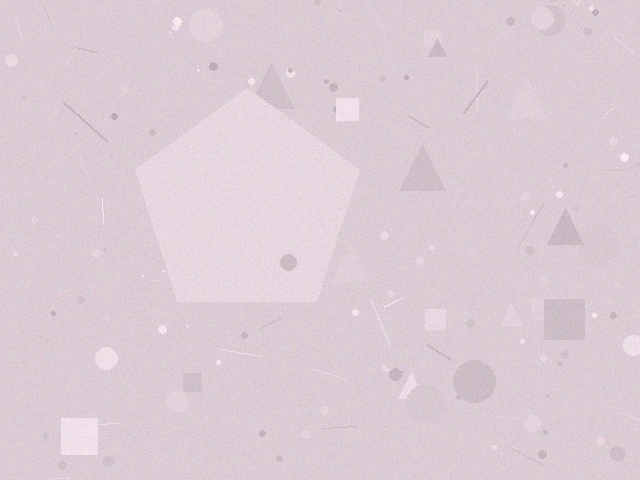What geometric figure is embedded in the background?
A pentagon is embedded in the background.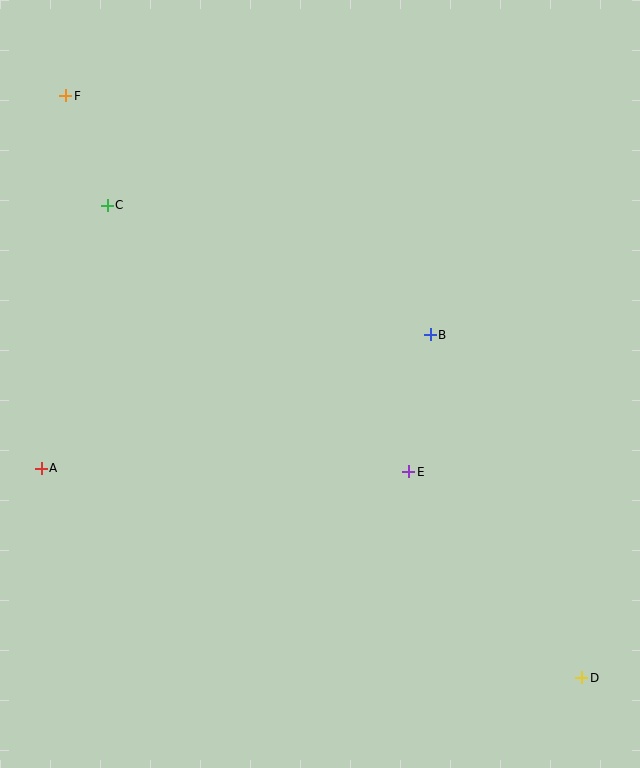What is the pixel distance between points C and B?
The distance between C and B is 348 pixels.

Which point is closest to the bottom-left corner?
Point A is closest to the bottom-left corner.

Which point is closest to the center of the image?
Point B at (430, 335) is closest to the center.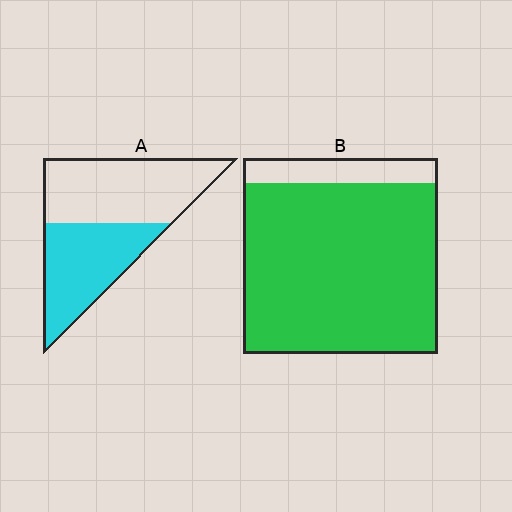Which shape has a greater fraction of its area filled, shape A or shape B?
Shape B.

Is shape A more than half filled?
No.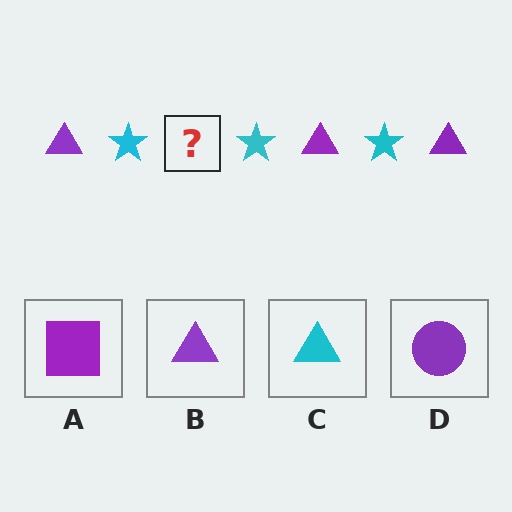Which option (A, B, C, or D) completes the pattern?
B.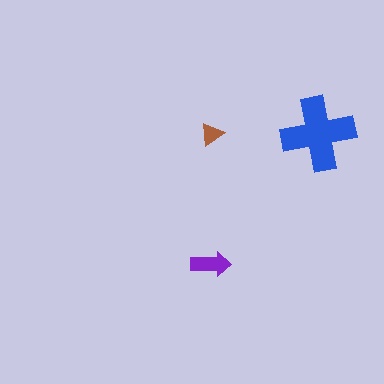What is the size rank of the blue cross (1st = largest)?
1st.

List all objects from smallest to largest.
The brown triangle, the purple arrow, the blue cross.